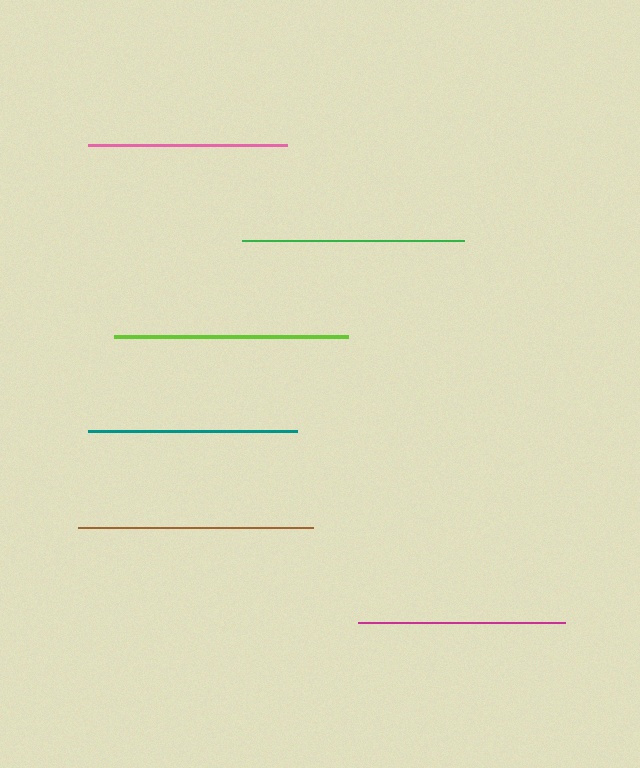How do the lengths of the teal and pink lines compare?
The teal and pink lines are approximately the same length.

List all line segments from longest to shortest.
From longest to shortest: brown, lime, green, teal, magenta, pink.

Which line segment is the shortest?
The pink line is the shortest at approximately 198 pixels.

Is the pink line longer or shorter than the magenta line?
The magenta line is longer than the pink line.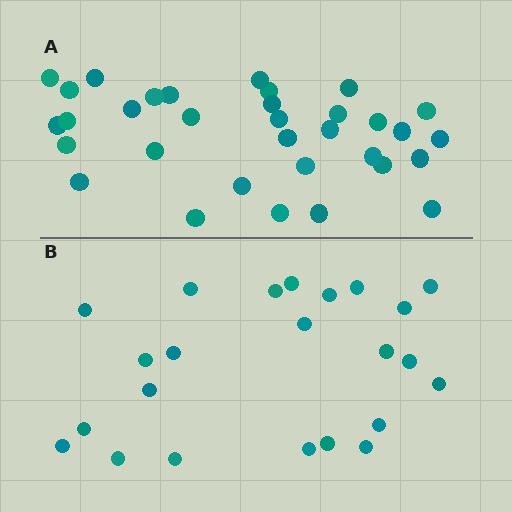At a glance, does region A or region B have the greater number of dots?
Region A (the top region) has more dots.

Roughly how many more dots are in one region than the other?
Region A has roughly 10 or so more dots than region B.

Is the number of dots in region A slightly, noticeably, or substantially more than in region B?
Region A has noticeably more, but not dramatically so. The ratio is roughly 1.4 to 1.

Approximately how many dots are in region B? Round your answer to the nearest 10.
About 20 dots. (The exact count is 23, which rounds to 20.)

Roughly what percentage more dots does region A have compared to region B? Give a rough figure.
About 45% more.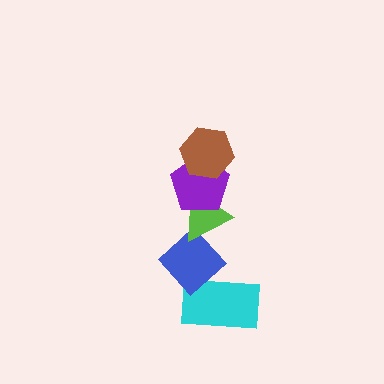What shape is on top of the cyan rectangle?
The blue diamond is on top of the cyan rectangle.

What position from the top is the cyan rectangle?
The cyan rectangle is 5th from the top.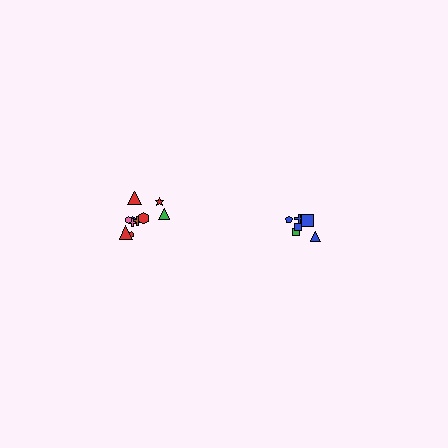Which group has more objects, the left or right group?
The left group.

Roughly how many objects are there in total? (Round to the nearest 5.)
Roughly 15 objects in total.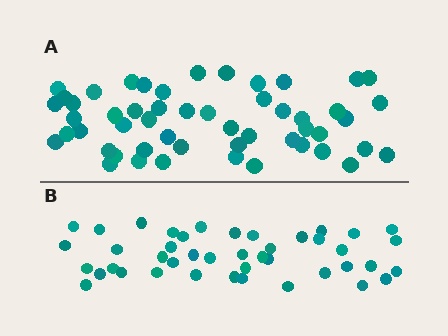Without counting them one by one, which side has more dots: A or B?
Region A (the top region) has more dots.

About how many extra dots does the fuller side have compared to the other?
Region A has roughly 8 or so more dots than region B.